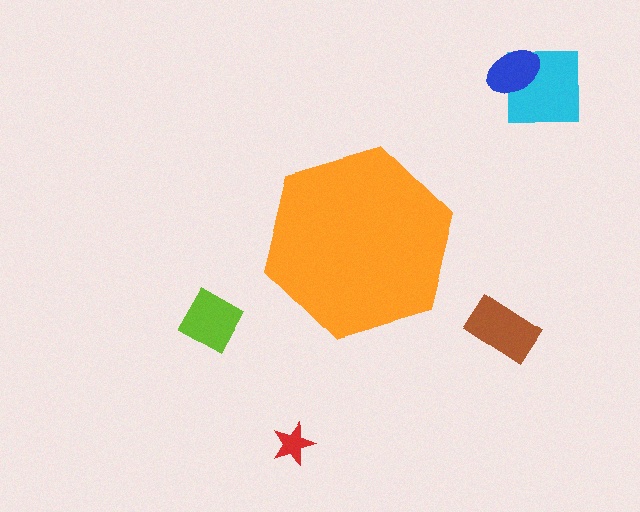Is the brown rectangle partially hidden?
No, the brown rectangle is fully visible.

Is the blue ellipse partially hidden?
No, the blue ellipse is fully visible.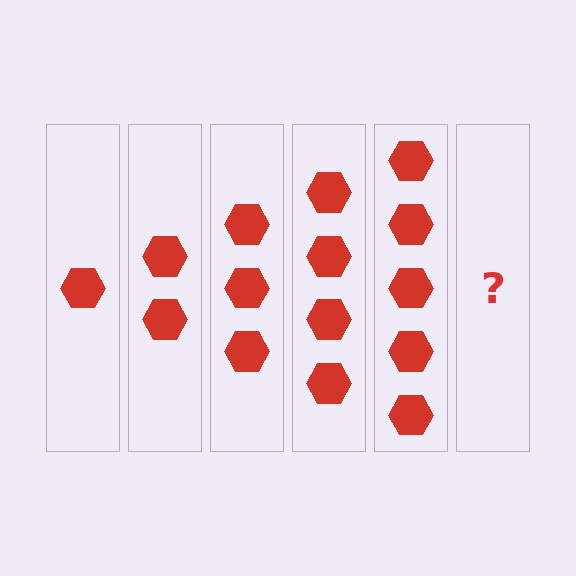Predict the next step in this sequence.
The next step is 6 hexagons.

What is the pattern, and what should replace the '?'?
The pattern is that each step adds one more hexagon. The '?' should be 6 hexagons.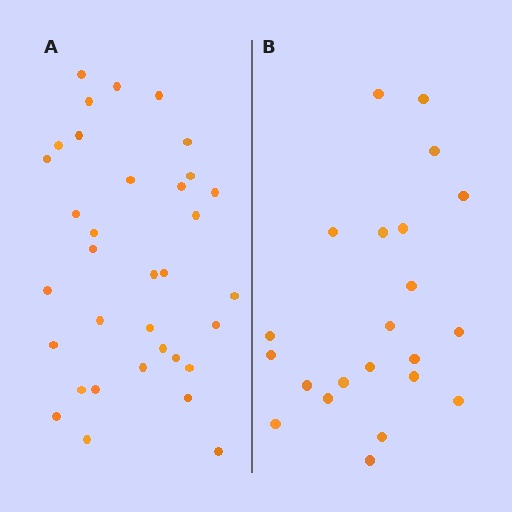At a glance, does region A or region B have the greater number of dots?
Region A (the left region) has more dots.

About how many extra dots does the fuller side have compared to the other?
Region A has roughly 12 or so more dots than region B.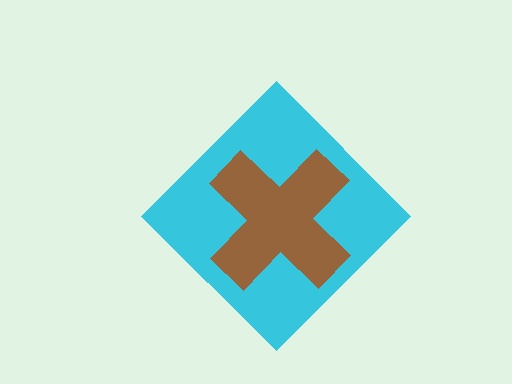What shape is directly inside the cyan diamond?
The brown cross.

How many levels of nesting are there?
2.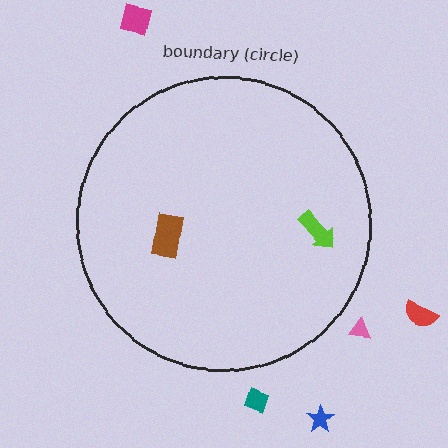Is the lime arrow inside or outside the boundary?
Inside.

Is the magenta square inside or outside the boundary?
Outside.